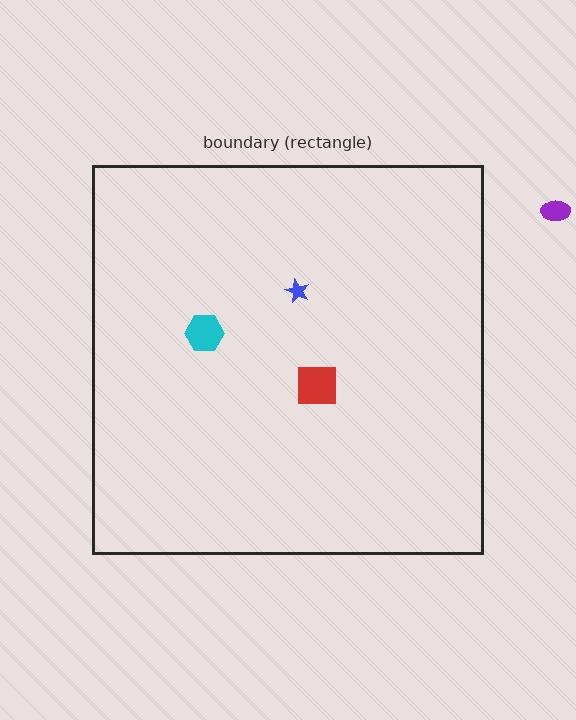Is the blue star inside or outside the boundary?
Inside.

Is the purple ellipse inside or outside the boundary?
Outside.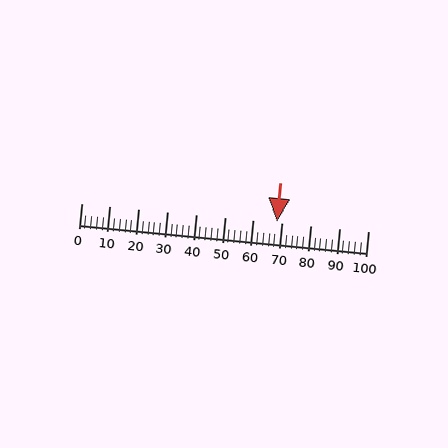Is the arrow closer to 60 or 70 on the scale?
The arrow is closer to 70.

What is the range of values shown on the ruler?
The ruler shows values from 0 to 100.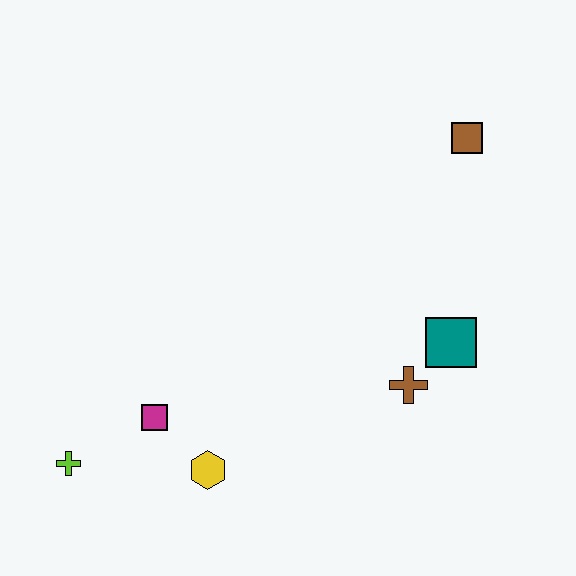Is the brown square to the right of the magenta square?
Yes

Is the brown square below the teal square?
No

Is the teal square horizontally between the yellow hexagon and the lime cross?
No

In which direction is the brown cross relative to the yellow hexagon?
The brown cross is to the right of the yellow hexagon.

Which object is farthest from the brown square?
The lime cross is farthest from the brown square.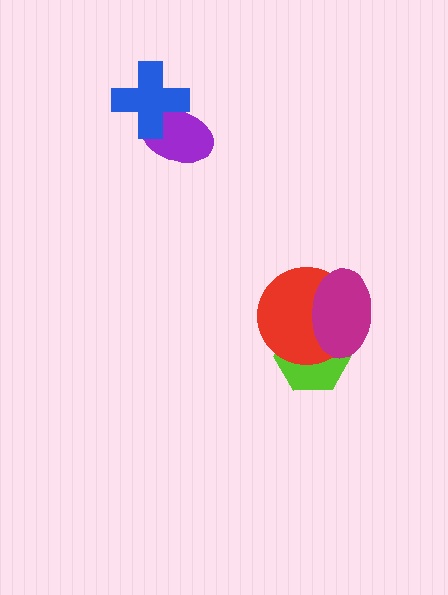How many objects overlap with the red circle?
2 objects overlap with the red circle.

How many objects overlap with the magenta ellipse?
2 objects overlap with the magenta ellipse.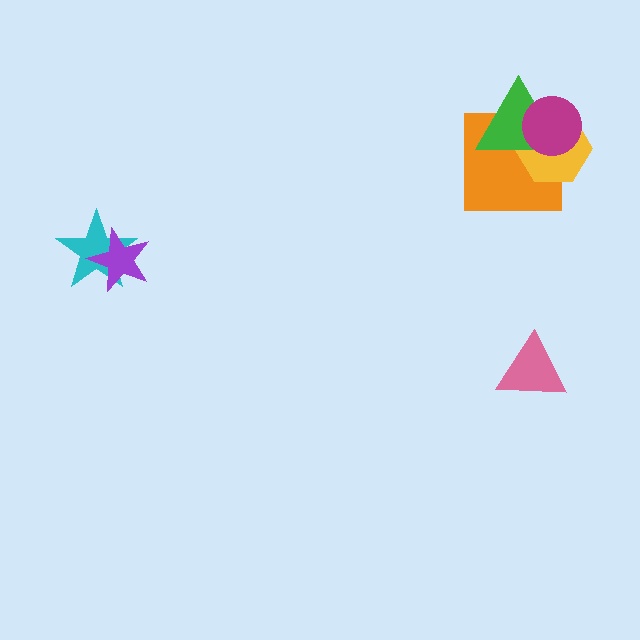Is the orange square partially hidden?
Yes, it is partially covered by another shape.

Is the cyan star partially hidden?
Yes, it is partially covered by another shape.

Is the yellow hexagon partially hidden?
Yes, it is partially covered by another shape.